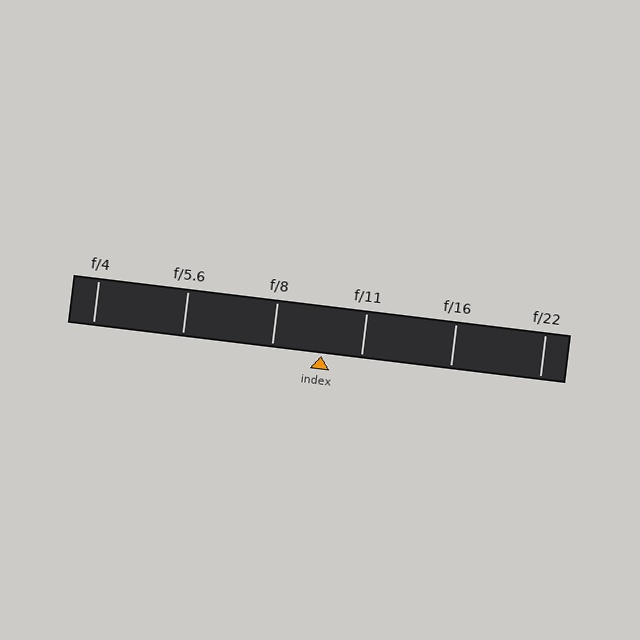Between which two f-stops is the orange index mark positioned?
The index mark is between f/8 and f/11.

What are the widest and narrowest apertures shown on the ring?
The widest aperture shown is f/4 and the narrowest is f/22.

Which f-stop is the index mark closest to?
The index mark is closest to f/11.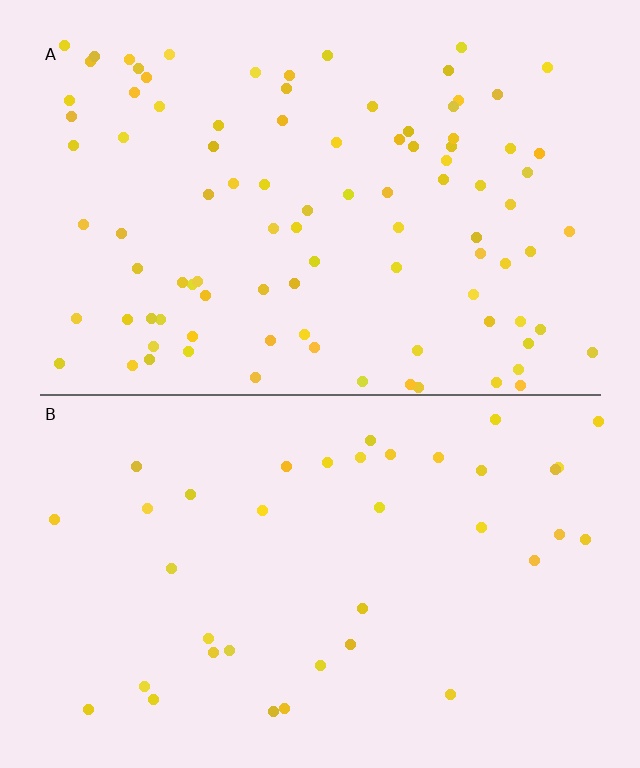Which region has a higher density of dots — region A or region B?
A (the top).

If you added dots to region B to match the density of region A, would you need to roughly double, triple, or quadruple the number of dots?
Approximately triple.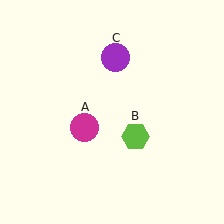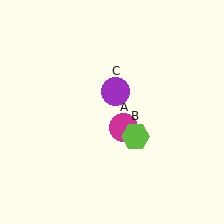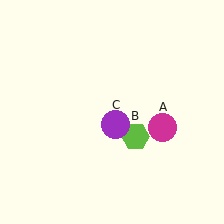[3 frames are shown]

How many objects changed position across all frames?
2 objects changed position: magenta circle (object A), purple circle (object C).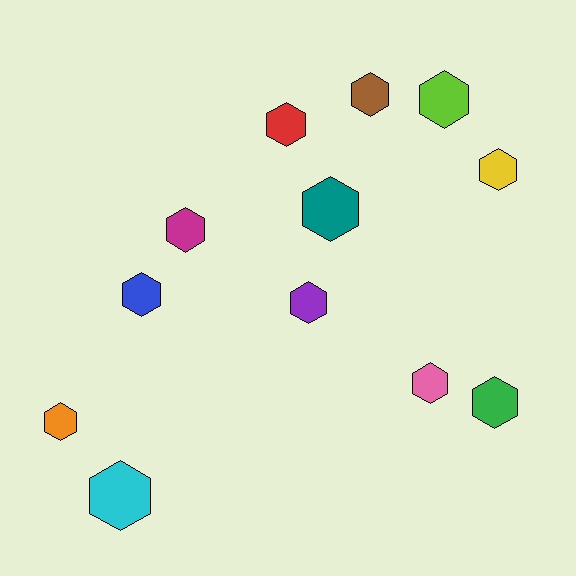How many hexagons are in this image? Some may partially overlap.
There are 12 hexagons.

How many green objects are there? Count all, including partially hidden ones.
There is 1 green object.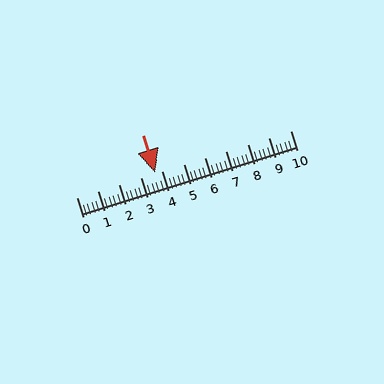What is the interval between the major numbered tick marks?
The major tick marks are spaced 1 units apart.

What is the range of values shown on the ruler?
The ruler shows values from 0 to 10.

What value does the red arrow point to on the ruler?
The red arrow points to approximately 3.7.